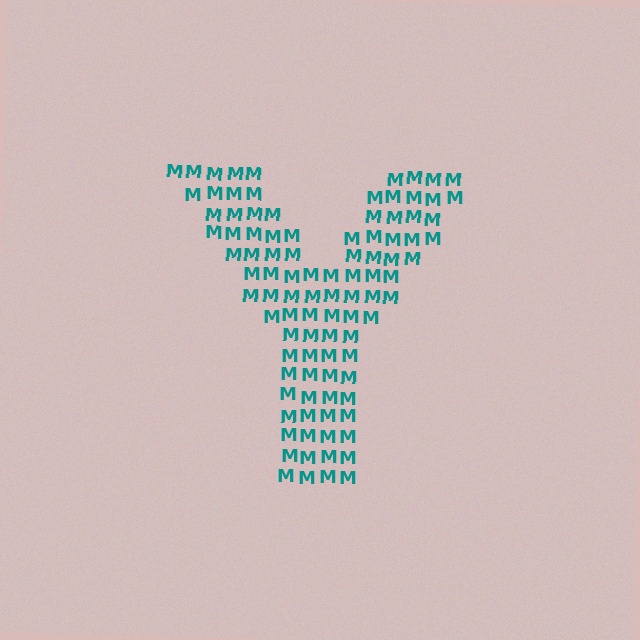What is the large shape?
The large shape is the letter Y.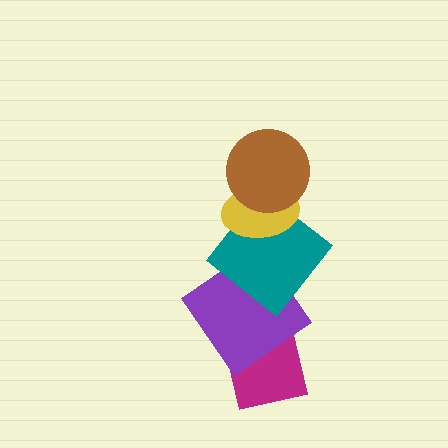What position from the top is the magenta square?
The magenta square is 5th from the top.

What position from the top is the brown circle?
The brown circle is 1st from the top.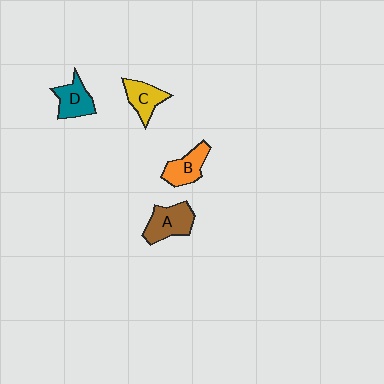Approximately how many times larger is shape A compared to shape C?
Approximately 1.3 times.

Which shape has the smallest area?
Shape C (yellow).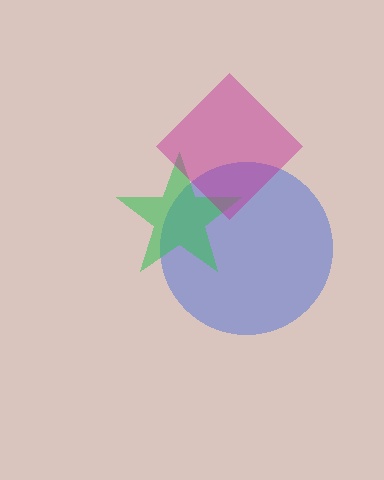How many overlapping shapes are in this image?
There are 3 overlapping shapes in the image.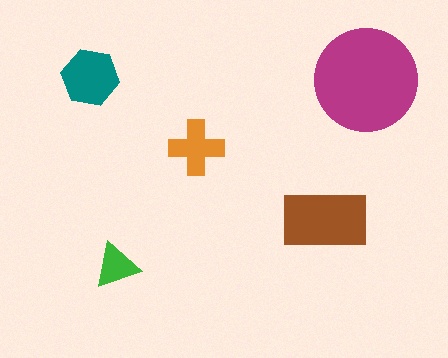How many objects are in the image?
There are 5 objects in the image.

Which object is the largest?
The magenta circle.